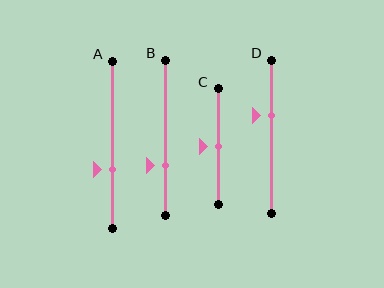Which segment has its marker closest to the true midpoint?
Segment C has its marker closest to the true midpoint.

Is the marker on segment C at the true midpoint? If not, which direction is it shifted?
Yes, the marker on segment C is at the true midpoint.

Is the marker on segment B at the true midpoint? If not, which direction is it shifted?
No, the marker on segment B is shifted downward by about 17% of the segment length.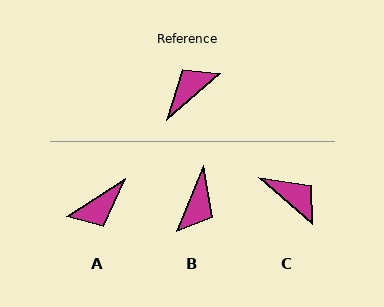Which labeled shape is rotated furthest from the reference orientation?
A, about 172 degrees away.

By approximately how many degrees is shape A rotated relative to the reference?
Approximately 172 degrees counter-clockwise.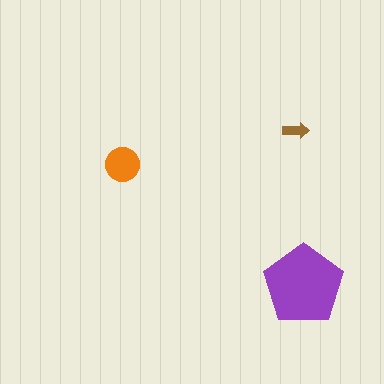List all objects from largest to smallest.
The purple pentagon, the orange circle, the brown arrow.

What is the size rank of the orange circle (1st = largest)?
2nd.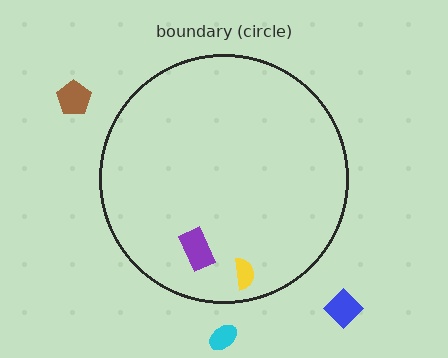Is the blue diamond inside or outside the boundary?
Outside.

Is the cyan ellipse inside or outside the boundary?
Outside.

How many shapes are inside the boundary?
2 inside, 3 outside.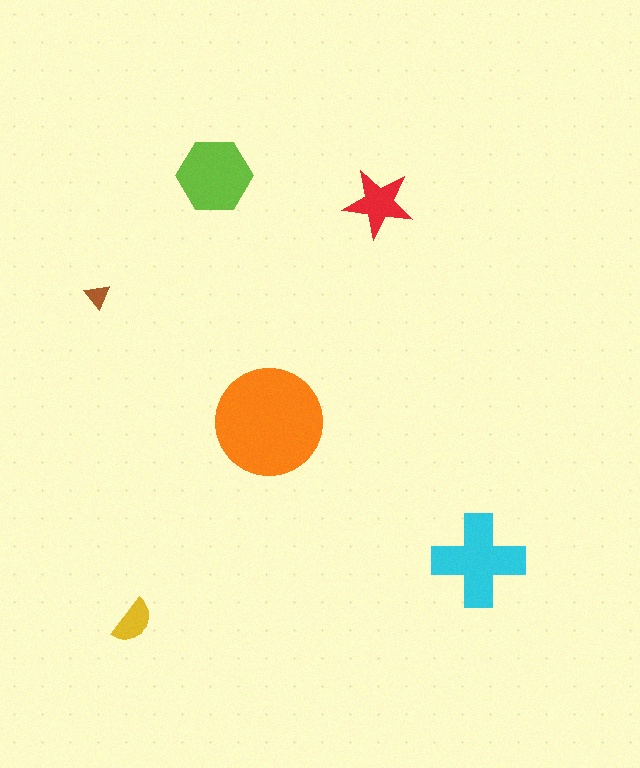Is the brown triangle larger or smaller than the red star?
Smaller.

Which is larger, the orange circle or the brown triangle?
The orange circle.